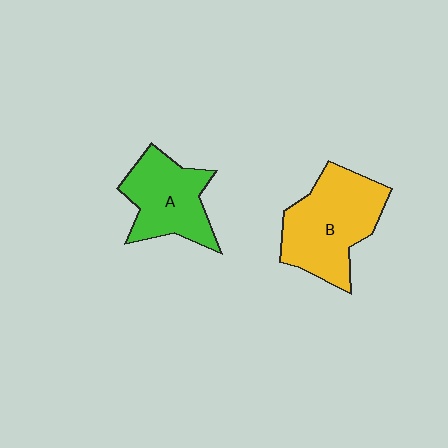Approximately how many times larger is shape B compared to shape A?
Approximately 1.3 times.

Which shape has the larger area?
Shape B (yellow).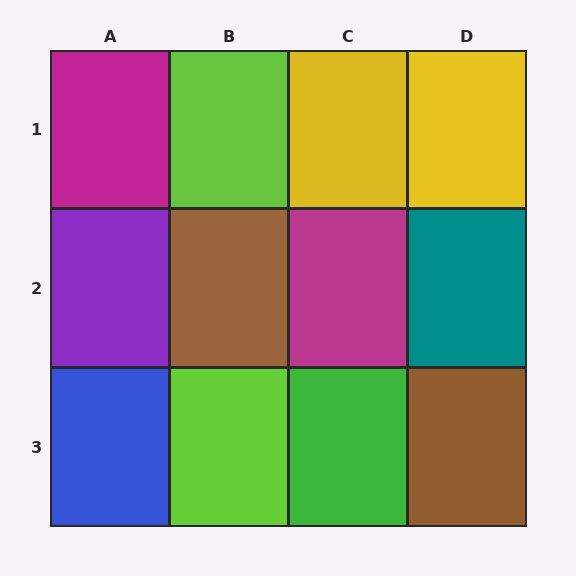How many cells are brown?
2 cells are brown.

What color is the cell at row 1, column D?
Yellow.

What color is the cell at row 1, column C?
Yellow.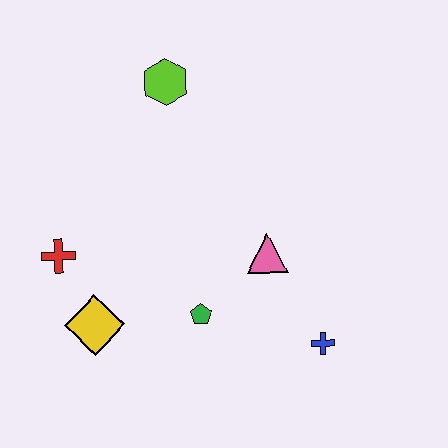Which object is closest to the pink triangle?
The green pentagon is closest to the pink triangle.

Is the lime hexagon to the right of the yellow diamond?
Yes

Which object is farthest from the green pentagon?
The lime hexagon is farthest from the green pentagon.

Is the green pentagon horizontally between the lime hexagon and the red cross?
No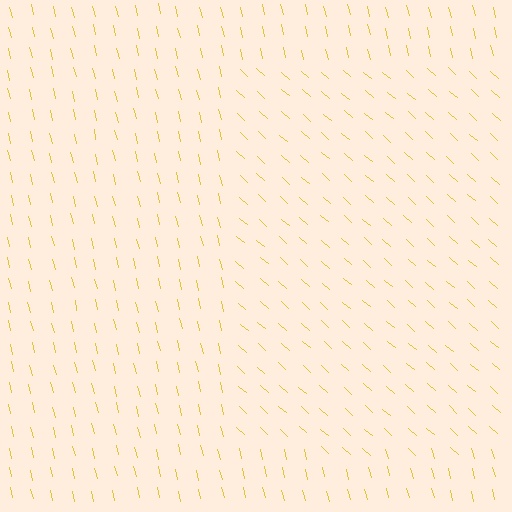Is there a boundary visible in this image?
Yes, there is a texture boundary formed by a change in line orientation.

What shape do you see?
I see a rectangle.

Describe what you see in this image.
The image is filled with small yellow line segments. A rectangle region in the image has lines oriented differently from the surrounding lines, creating a visible texture boundary.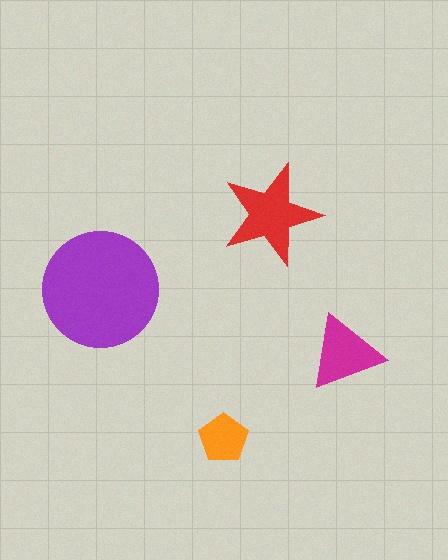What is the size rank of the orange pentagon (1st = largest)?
4th.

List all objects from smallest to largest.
The orange pentagon, the magenta triangle, the red star, the purple circle.